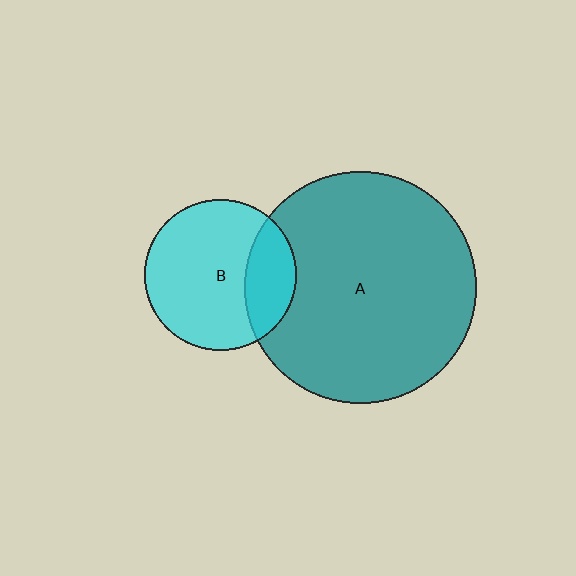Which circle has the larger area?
Circle A (teal).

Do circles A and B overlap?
Yes.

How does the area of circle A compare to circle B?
Approximately 2.3 times.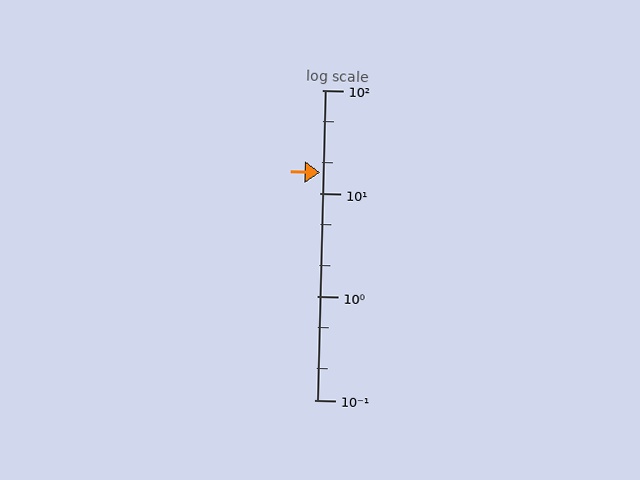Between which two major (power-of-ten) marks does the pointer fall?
The pointer is between 10 and 100.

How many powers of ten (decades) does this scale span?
The scale spans 3 decades, from 0.1 to 100.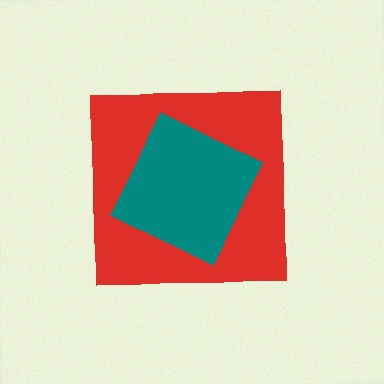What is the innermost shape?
The teal square.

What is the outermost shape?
The red square.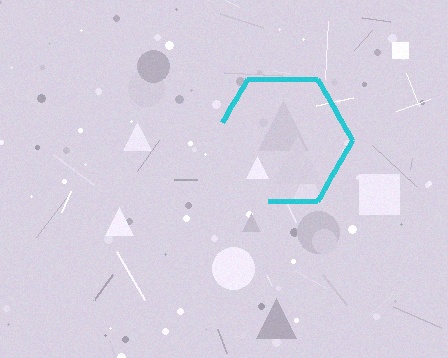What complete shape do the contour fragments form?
The contour fragments form a hexagon.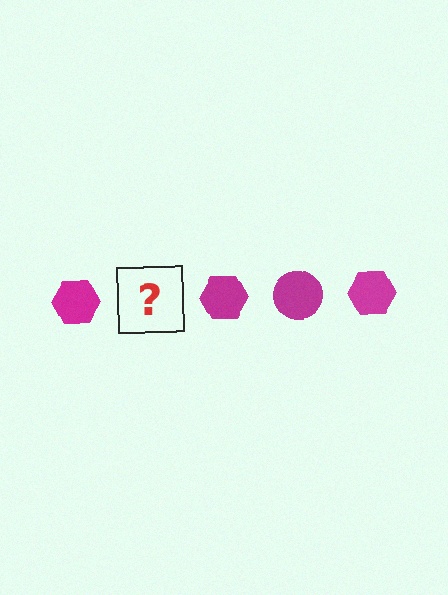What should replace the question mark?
The question mark should be replaced with a magenta circle.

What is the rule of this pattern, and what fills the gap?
The rule is that the pattern cycles through hexagon, circle shapes in magenta. The gap should be filled with a magenta circle.